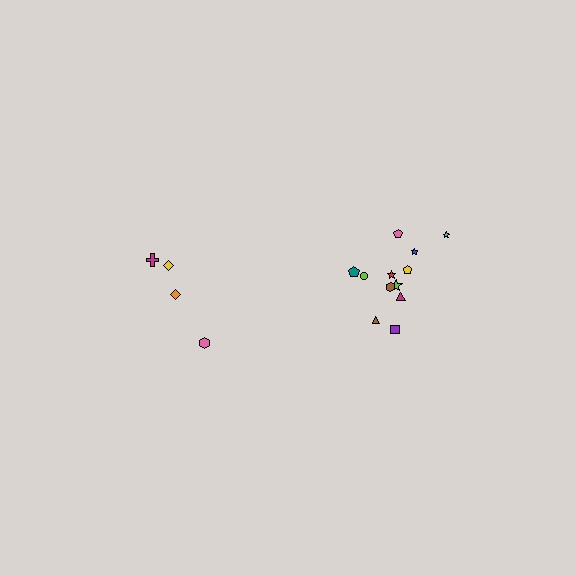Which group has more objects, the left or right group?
The right group.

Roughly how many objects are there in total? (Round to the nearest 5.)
Roughly 15 objects in total.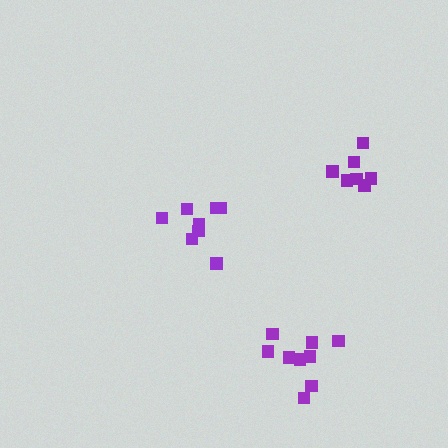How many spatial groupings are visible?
There are 3 spatial groupings.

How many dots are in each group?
Group 1: 7 dots, Group 2: 8 dots, Group 3: 9 dots (24 total).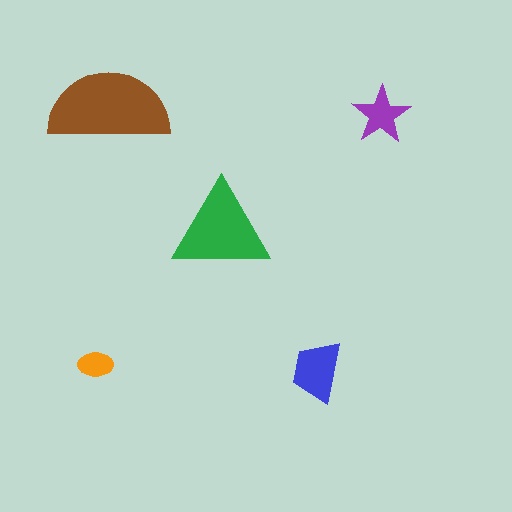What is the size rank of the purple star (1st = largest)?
4th.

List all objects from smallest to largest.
The orange ellipse, the purple star, the blue trapezoid, the green triangle, the brown semicircle.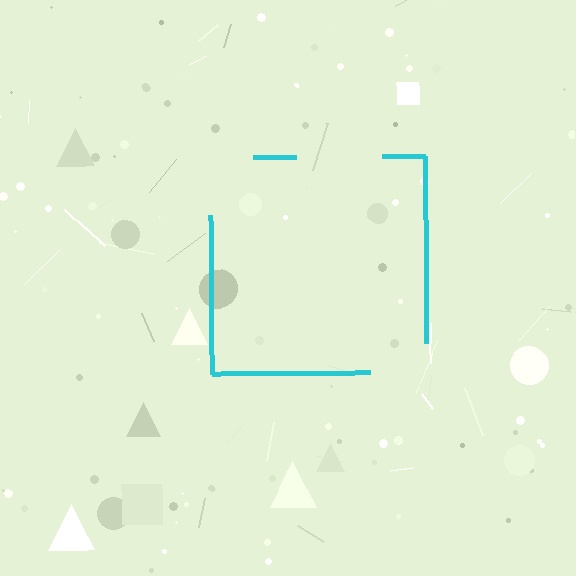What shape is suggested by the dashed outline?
The dashed outline suggests a square.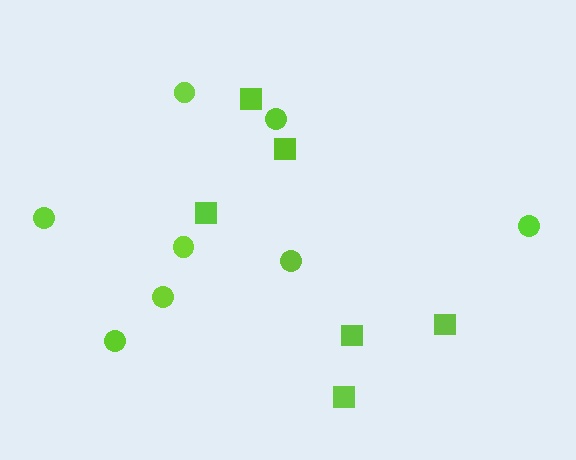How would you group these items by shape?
There are 2 groups: one group of squares (6) and one group of circles (8).